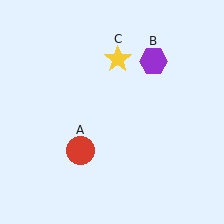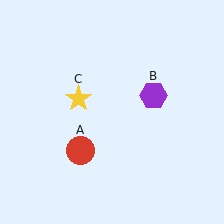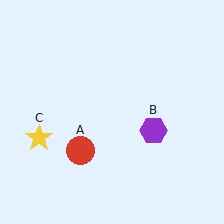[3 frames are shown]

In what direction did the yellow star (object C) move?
The yellow star (object C) moved down and to the left.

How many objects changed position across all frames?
2 objects changed position: purple hexagon (object B), yellow star (object C).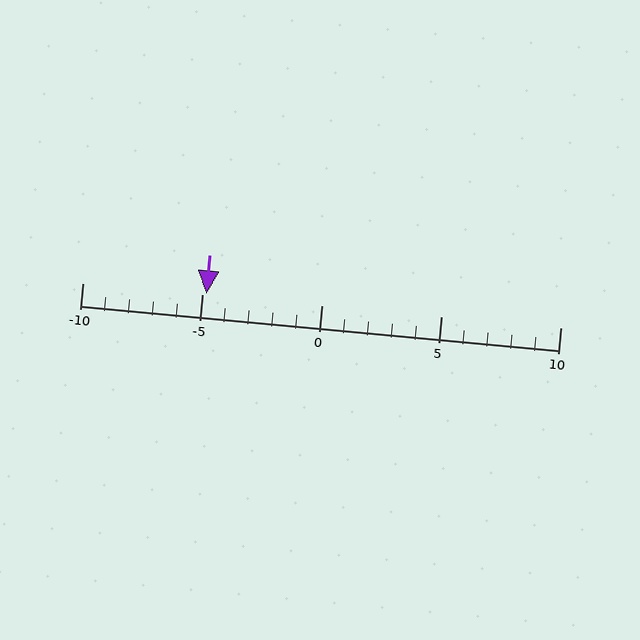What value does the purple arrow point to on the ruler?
The purple arrow points to approximately -5.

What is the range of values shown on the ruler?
The ruler shows values from -10 to 10.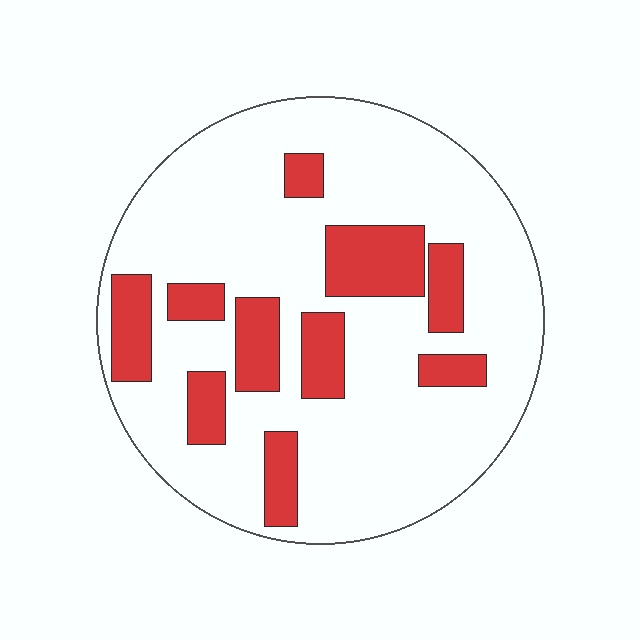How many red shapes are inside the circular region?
10.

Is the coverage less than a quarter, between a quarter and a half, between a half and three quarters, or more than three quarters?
Less than a quarter.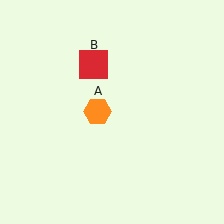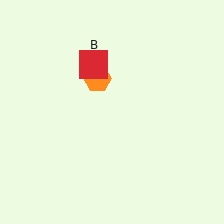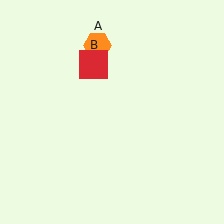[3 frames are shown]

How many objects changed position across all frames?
1 object changed position: orange hexagon (object A).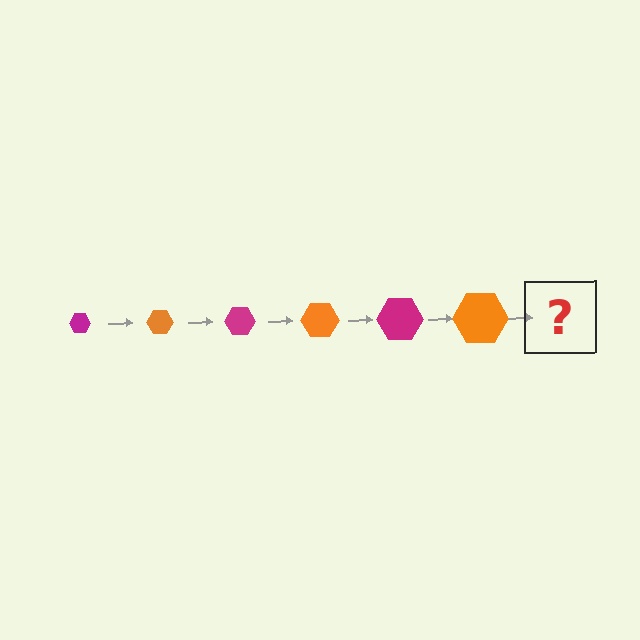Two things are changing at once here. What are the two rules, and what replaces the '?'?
The two rules are that the hexagon grows larger each step and the color cycles through magenta and orange. The '?' should be a magenta hexagon, larger than the previous one.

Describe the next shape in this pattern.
It should be a magenta hexagon, larger than the previous one.